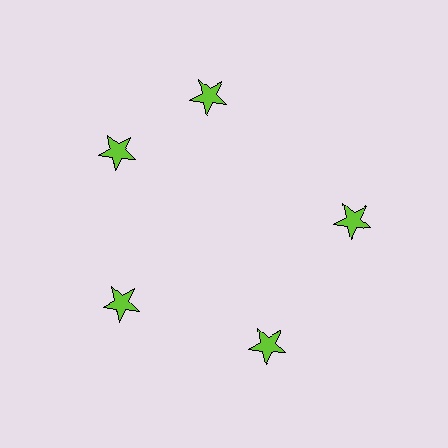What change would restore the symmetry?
The symmetry would be restored by rotating it back into even spacing with its neighbors so that all 5 stars sit at equal angles and equal distance from the center.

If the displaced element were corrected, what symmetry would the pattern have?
It would have 5-fold rotational symmetry — the pattern would map onto itself every 72 degrees.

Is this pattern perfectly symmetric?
No. The 5 lime stars are arranged in a ring, but one element near the 1 o'clock position is rotated out of alignment along the ring, breaking the 5-fold rotational symmetry.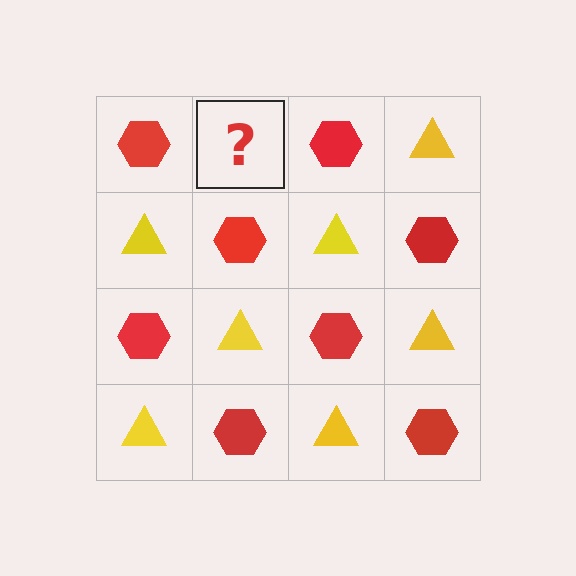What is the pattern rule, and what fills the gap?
The rule is that it alternates red hexagon and yellow triangle in a checkerboard pattern. The gap should be filled with a yellow triangle.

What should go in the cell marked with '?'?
The missing cell should contain a yellow triangle.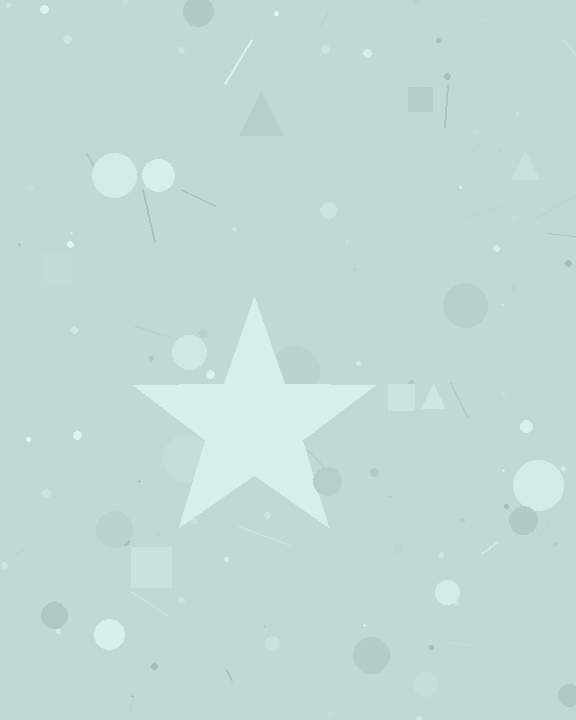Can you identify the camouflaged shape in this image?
The camouflaged shape is a star.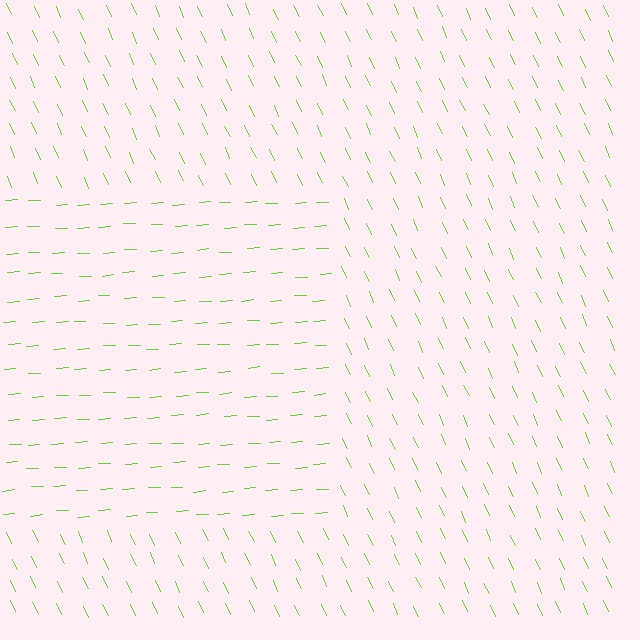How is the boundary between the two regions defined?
The boundary is defined purely by a change in line orientation (approximately 69 degrees difference). All lines are the same color and thickness.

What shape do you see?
I see a rectangle.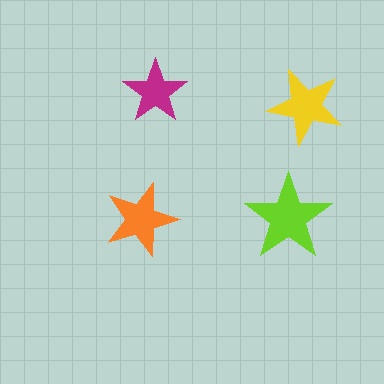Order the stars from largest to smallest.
the lime one, the yellow one, the orange one, the magenta one.